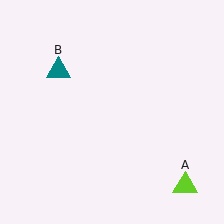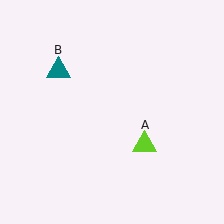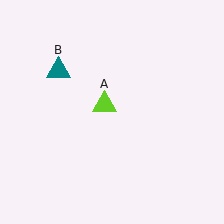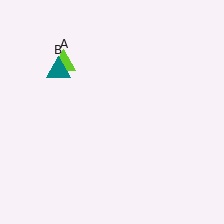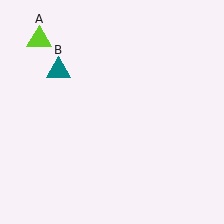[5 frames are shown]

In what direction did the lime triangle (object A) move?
The lime triangle (object A) moved up and to the left.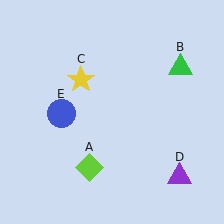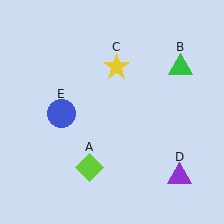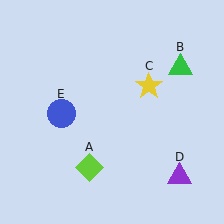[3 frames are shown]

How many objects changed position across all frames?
1 object changed position: yellow star (object C).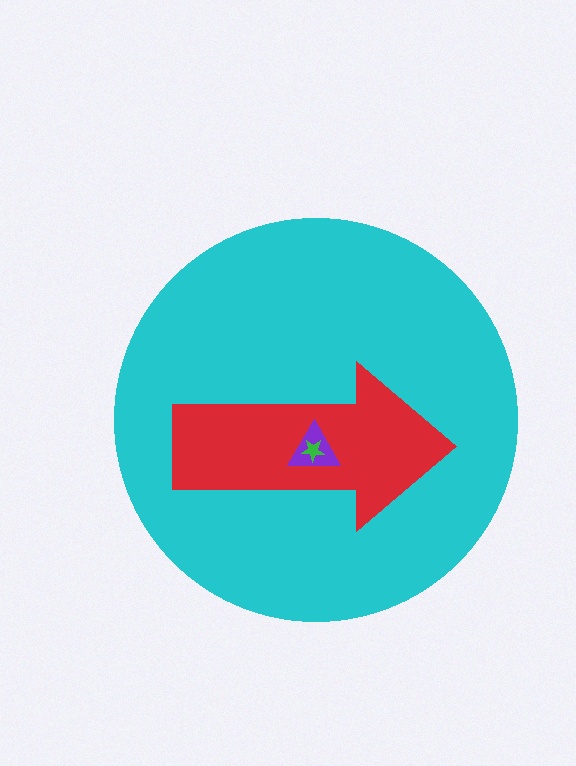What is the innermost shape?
The green star.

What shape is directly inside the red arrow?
The purple triangle.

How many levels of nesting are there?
4.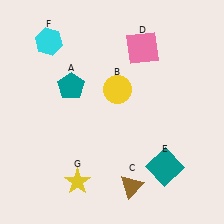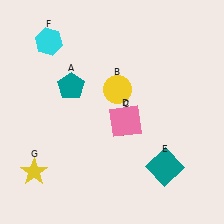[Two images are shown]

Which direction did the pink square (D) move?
The pink square (D) moved down.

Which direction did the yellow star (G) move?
The yellow star (G) moved left.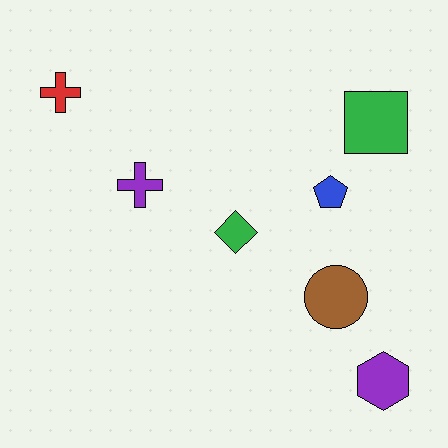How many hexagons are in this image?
There is 1 hexagon.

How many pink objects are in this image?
There are no pink objects.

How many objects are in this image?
There are 7 objects.